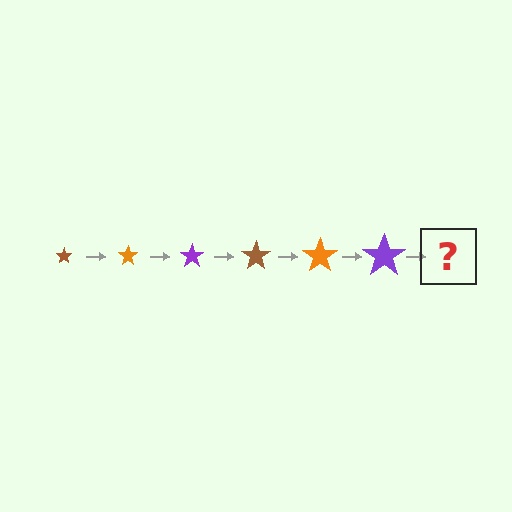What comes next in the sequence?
The next element should be a brown star, larger than the previous one.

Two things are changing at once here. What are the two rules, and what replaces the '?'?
The two rules are that the star grows larger each step and the color cycles through brown, orange, and purple. The '?' should be a brown star, larger than the previous one.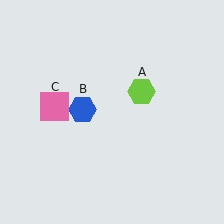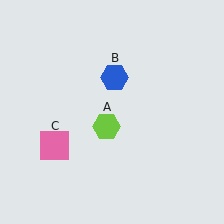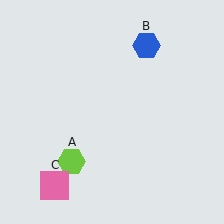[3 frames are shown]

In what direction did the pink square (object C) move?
The pink square (object C) moved down.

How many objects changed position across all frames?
3 objects changed position: lime hexagon (object A), blue hexagon (object B), pink square (object C).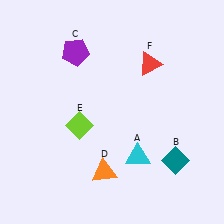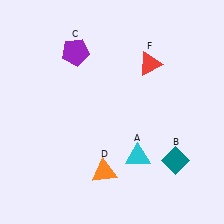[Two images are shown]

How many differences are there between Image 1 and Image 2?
There is 1 difference between the two images.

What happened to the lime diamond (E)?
The lime diamond (E) was removed in Image 2. It was in the bottom-left area of Image 1.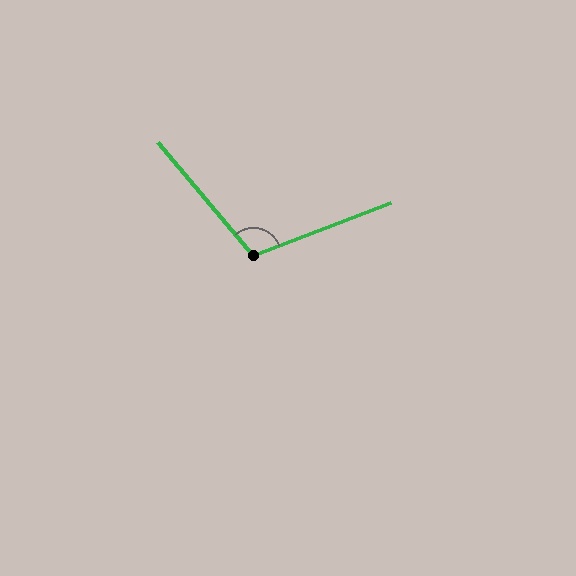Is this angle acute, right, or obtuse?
It is obtuse.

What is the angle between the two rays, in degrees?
Approximately 109 degrees.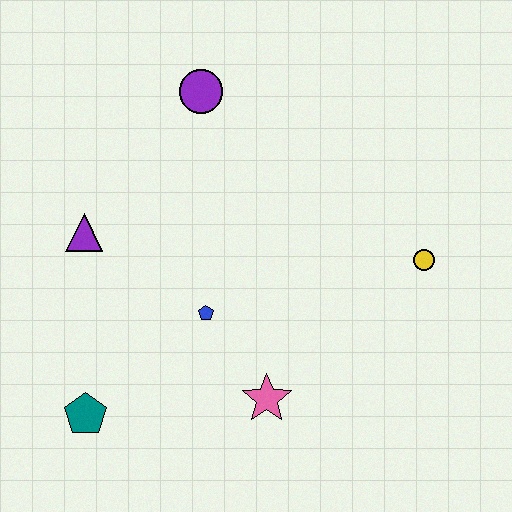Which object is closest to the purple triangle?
The blue pentagon is closest to the purple triangle.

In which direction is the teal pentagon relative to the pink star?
The teal pentagon is to the left of the pink star.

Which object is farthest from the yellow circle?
The teal pentagon is farthest from the yellow circle.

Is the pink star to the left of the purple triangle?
No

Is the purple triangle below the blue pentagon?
No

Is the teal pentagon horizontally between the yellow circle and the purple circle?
No